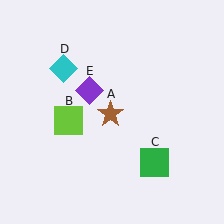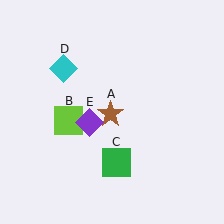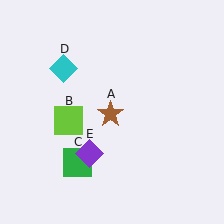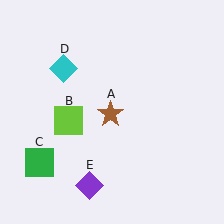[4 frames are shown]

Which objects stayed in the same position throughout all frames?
Brown star (object A) and lime square (object B) and cyan diamond (object D) remained stationary.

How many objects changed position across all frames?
2 objects changed position: green square (object C), purple diamond (object E).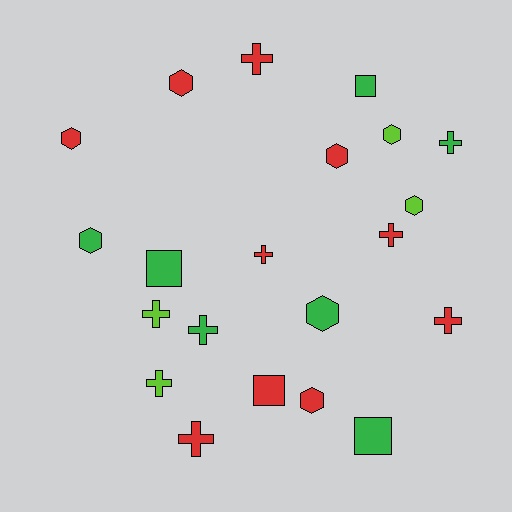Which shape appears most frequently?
Cross, with 9 objects.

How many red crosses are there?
There are 5 red crosses.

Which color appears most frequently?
Red, with 10 objects.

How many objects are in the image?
There are 21 objects.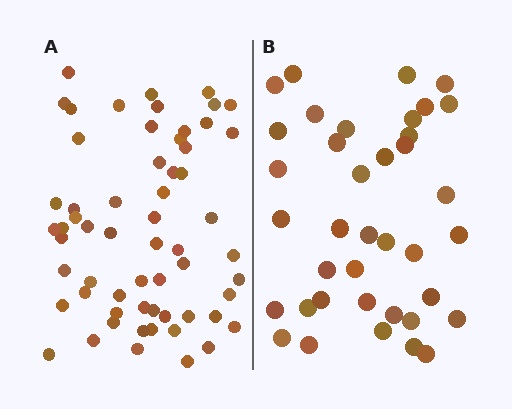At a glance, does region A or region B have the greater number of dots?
Region A (the left region) has more dots.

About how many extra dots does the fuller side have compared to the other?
Region A has approximately 20 more dots than region B.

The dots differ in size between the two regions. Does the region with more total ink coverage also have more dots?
No. Region B has more total ink coverage because its dots are larger, but region A actually contains more individual dots. Total area can be misleading — the number of items is what matters here.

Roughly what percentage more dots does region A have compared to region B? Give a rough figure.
About 60% more.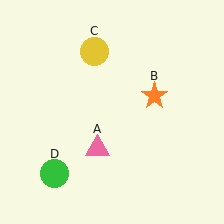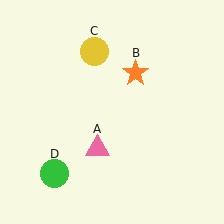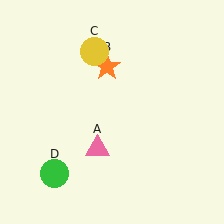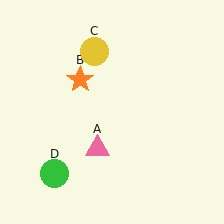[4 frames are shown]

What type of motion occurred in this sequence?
The orange star (object B) rotated counterclockwise around the center of the scene.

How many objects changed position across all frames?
1 object changed position: orange star (object B).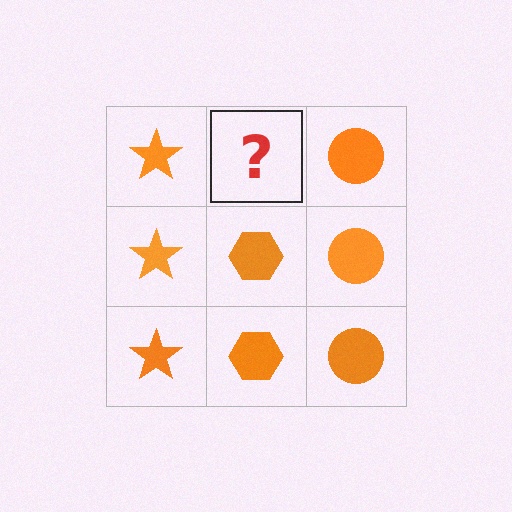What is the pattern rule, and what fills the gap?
The rule is that each column has a consistent shape. The gap should be filled with an orange hexagon.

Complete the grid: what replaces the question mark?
The question mark should be replaced with an orange hexagon.